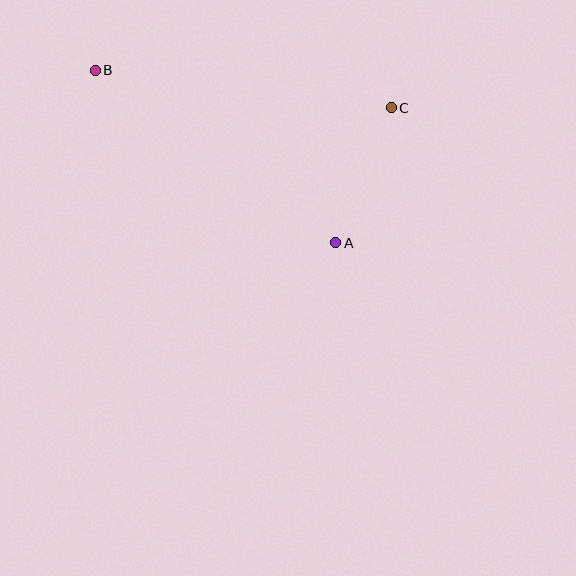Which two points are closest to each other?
Points A and C are closest to each other.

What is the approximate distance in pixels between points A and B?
The distance between A and B is approximately 296 pixels.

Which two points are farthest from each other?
Points B and C are farthest from each other.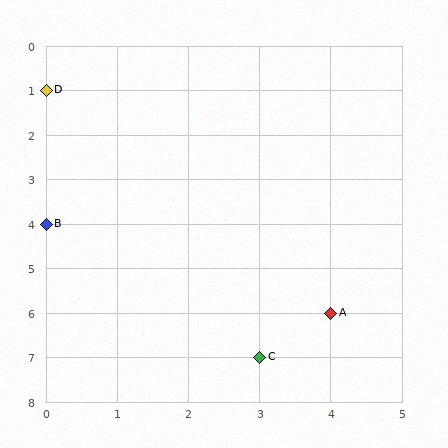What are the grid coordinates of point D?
Point D is at grid coordinates (0, 1).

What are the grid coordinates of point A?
Point A is at grid coordinates (4, 6).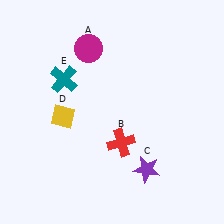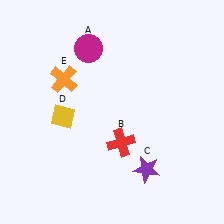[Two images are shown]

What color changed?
The cross (E) changed from teal in Image 1 to orange in Image 2.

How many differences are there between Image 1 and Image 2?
There is 1 difference between the two images.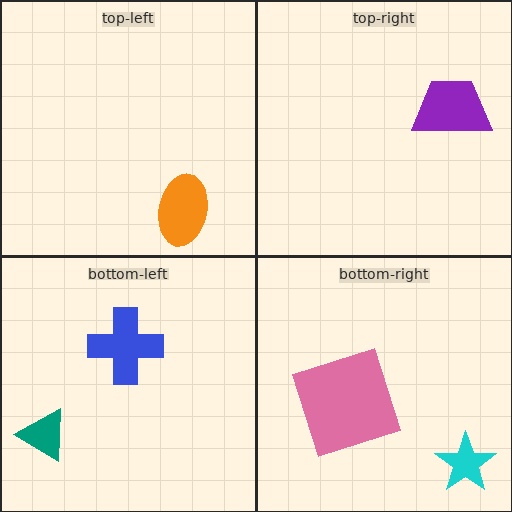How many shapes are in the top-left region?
1.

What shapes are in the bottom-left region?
The blue cross, the teal triangle.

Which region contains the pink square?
The bottom-right region.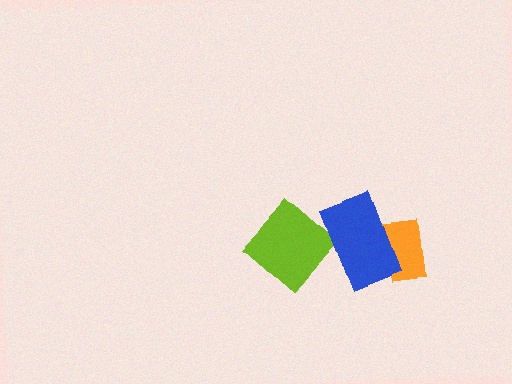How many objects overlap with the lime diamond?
1 object overlaps with the lime diamond.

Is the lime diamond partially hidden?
Yes, it is partially covered by another shape.